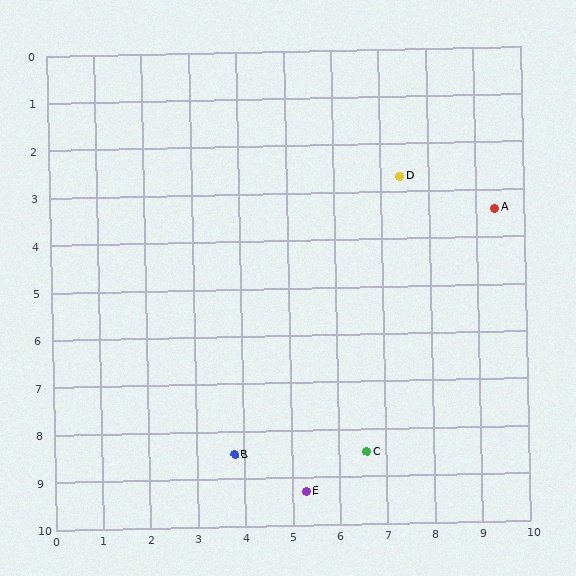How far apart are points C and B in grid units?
Points C and B are about 2.8 grid units apart.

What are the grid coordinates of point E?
Point E is at approximately (5.3, 9.3).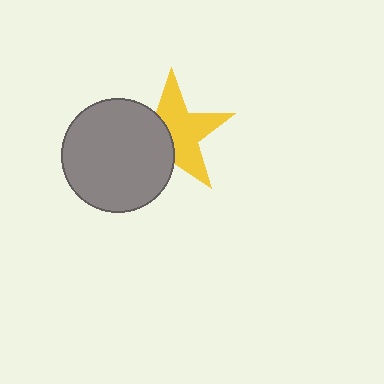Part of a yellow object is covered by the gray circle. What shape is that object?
It is a star.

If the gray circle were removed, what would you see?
You would see the complete yellow star.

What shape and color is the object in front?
The object in front is a gray circle.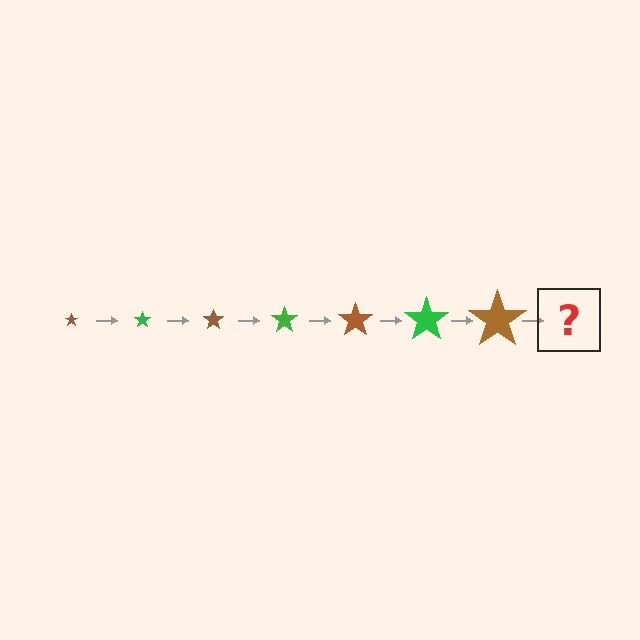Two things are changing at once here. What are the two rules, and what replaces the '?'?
The two rules are that the star grows larger each step and the color cycles through brown and green. The '?' should be a green star, larger than the previous one.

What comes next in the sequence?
The next element should be a green star, larger than the previous one.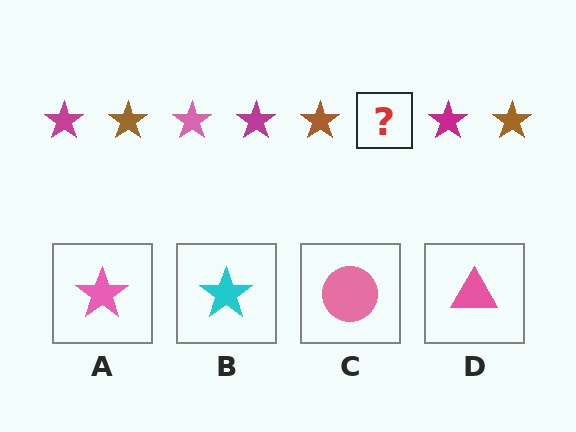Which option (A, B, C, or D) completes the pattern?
A.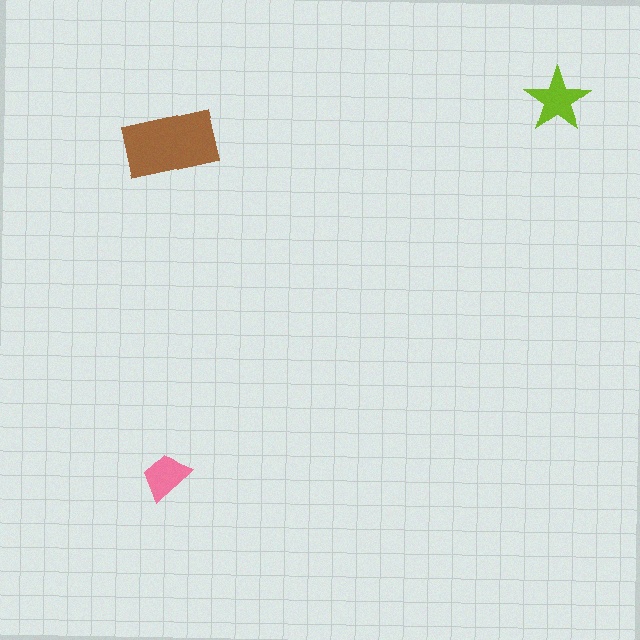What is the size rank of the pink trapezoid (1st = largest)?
3rd.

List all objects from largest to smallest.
The brown rectangle, the lime star, the pink trapezoid.